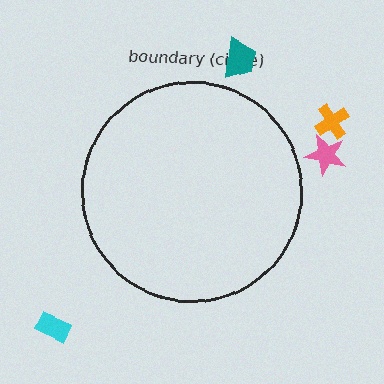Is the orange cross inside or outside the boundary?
Outside.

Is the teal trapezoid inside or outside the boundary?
Outside.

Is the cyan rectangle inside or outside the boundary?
Outside.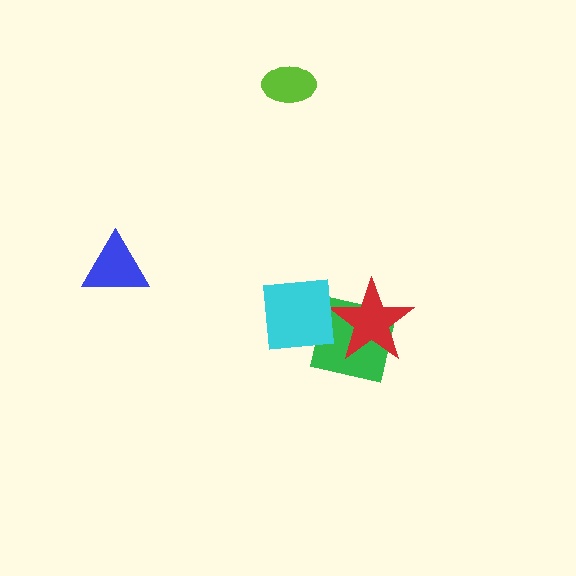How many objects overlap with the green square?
2 objects overlap with the green square.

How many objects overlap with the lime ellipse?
0 objects overlap with the lime ellipse.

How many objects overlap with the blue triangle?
0 objects overlap with the blue triangle.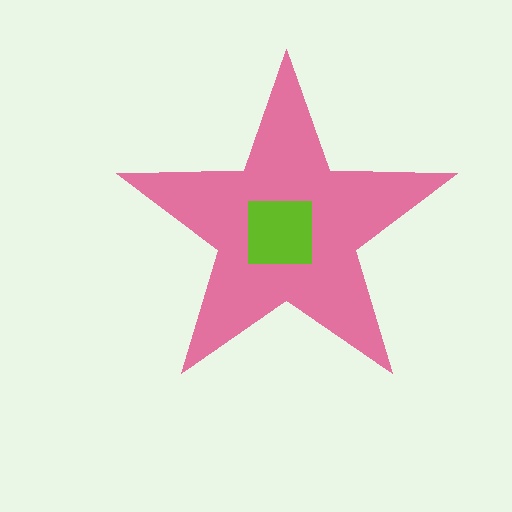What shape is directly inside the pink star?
The lime square.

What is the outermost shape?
The pink star.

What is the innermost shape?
The lime square.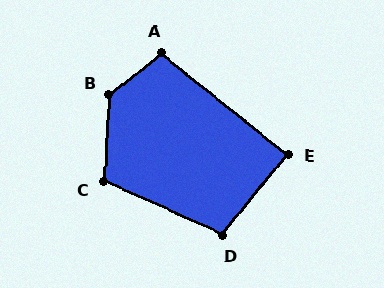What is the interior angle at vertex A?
Approximately 102 degrees (obtuse).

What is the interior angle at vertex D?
Approximately 105 degrees (obtuse).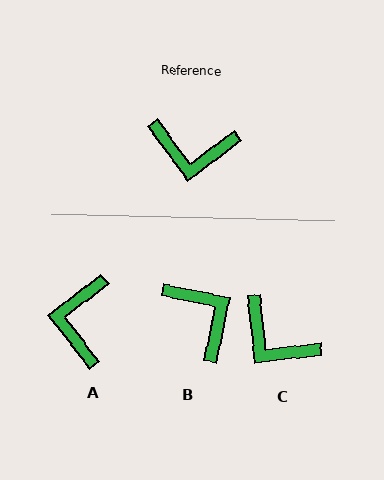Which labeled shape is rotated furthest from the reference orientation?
B, about 132 degrees away.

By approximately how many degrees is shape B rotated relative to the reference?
Approximately 132 degrees counter-clockwise.